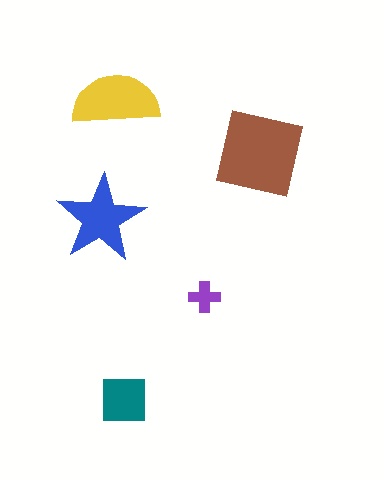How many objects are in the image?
There are 5 objects in the image.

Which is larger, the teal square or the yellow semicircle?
The yellow semicircle.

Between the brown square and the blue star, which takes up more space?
The brown square.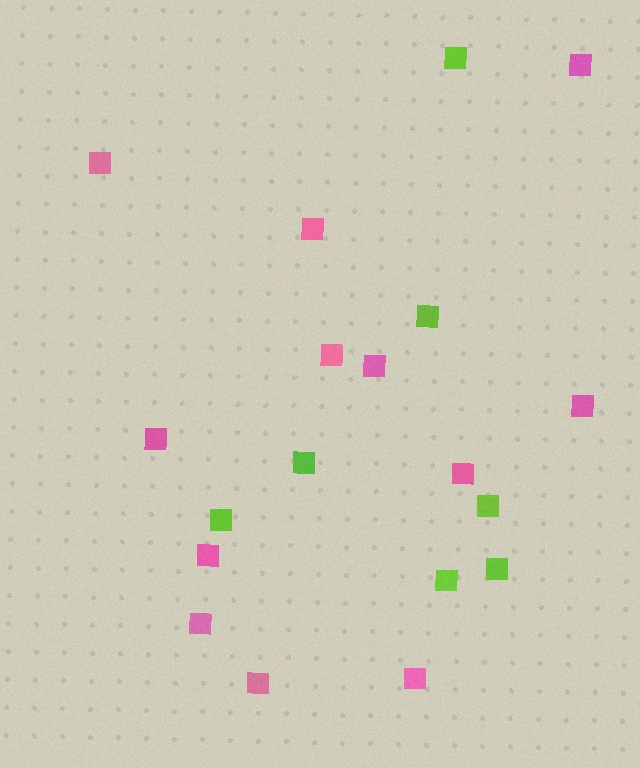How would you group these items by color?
There are 2 groups: one group of pink squares (12) and one group of lime squares (7).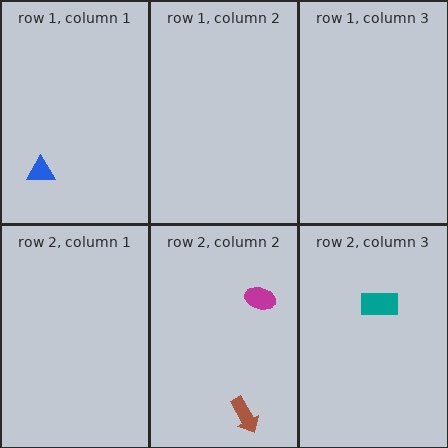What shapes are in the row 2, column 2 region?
The magenta ellipse, the brown arrow.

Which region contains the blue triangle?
The row 1, column 1 region.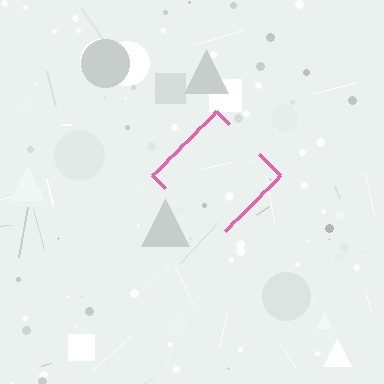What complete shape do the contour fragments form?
The contour fragments form a diamond.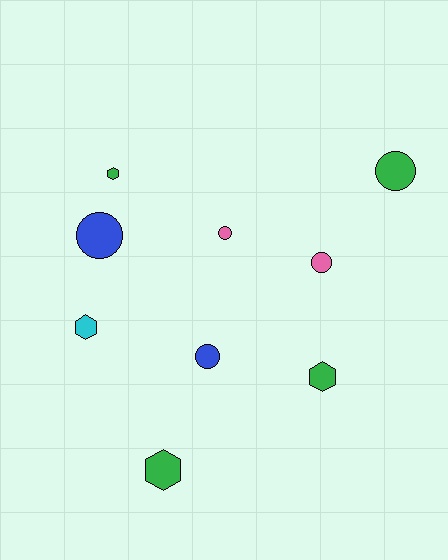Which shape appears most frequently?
Circle, with 5 objects.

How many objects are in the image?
There are 9 objects.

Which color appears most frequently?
Green, with 4 objects.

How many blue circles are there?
There are 2 blue circles.